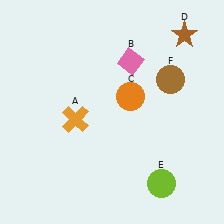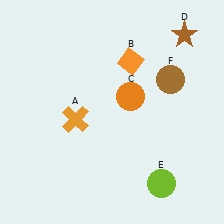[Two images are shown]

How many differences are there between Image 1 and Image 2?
There is 1 difference between the two images.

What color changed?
The diamond (B) changed from pink in Image 1 to orange in Image 2.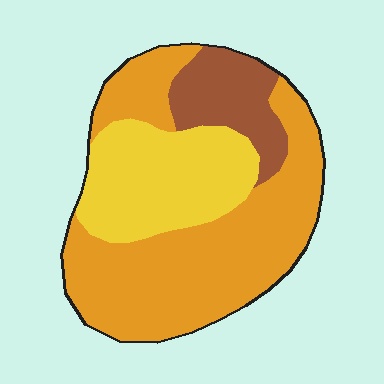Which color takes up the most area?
Orange, at roughly 55%.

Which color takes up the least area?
Brown, at roughly 15%.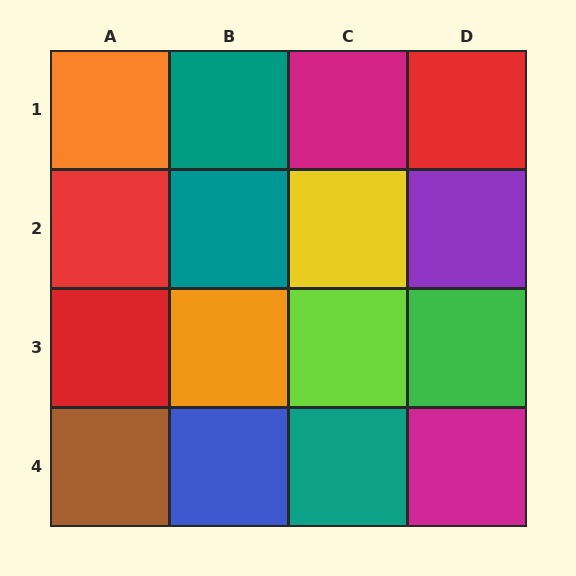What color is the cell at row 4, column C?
Teal.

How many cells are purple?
1 cell is purple.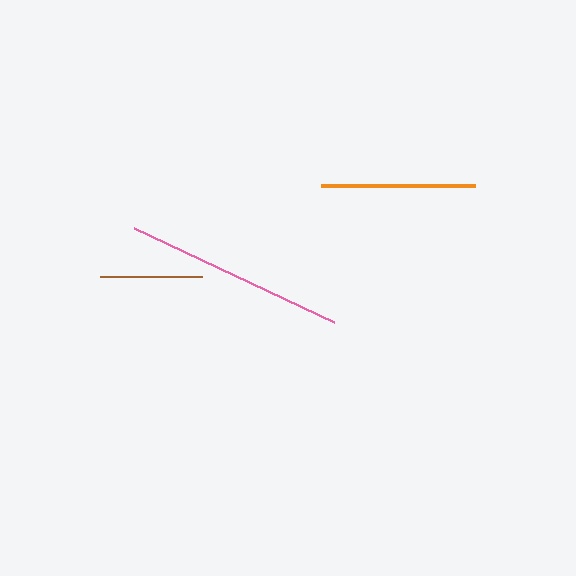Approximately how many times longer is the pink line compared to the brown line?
The pink line is approximately 2.2 times the length of the brown line.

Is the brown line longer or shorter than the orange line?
The orange line is longer than the brown line.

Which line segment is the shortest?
The brown line is the shortest at approximately 103 pixels.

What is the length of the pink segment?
The pink segment is approximately 221 pixels long.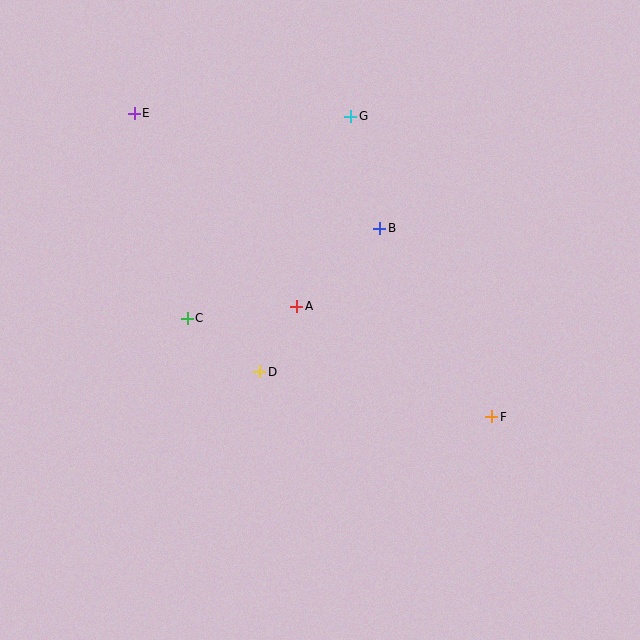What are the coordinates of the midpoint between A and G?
The midpoint between A and G is at (324, 211).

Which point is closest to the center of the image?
Point A at (297, 306) is closest to the center.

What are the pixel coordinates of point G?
Point G is at (351, 116).